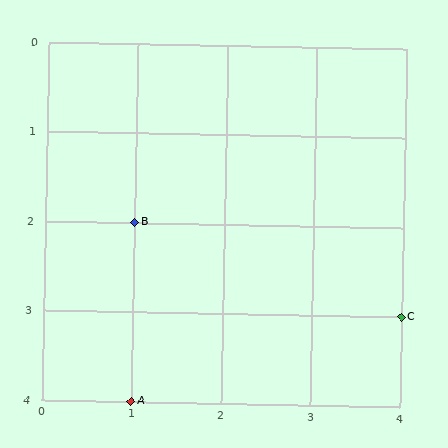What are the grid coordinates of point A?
Point A is at grid coordinates (1, 4).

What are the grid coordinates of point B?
Point B is at grid coordinates (1, 2).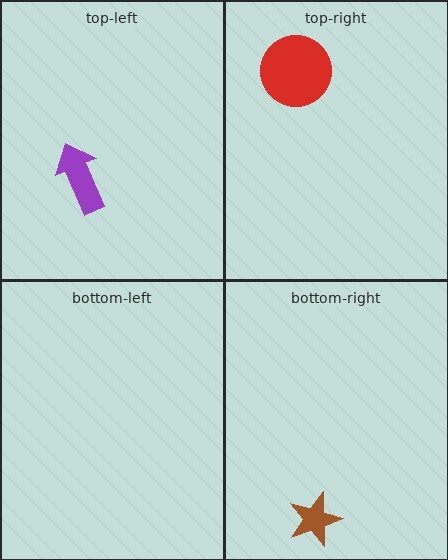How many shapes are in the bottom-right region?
1.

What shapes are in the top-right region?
The red circle.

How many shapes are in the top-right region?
1.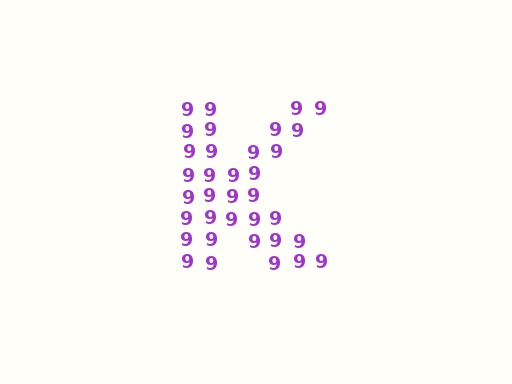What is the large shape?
The large shape is the letter K.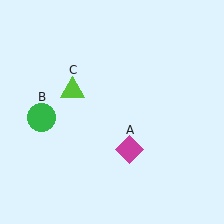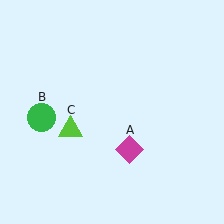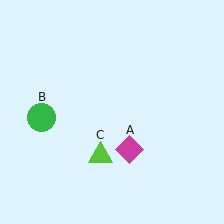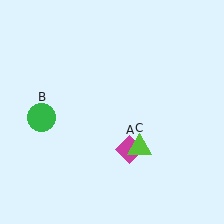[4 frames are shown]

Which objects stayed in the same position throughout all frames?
Magenta diamond (object A) and green circle (object B) remained stationary.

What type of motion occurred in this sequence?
The lime triangle (object C) rotated counterclockwise around the center of the scene.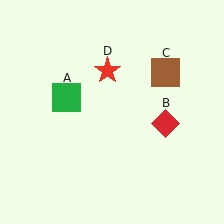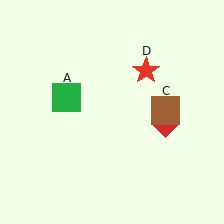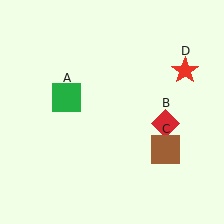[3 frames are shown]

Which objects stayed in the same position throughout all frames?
Green square (object A) and red diamond (object B) remained stationary.